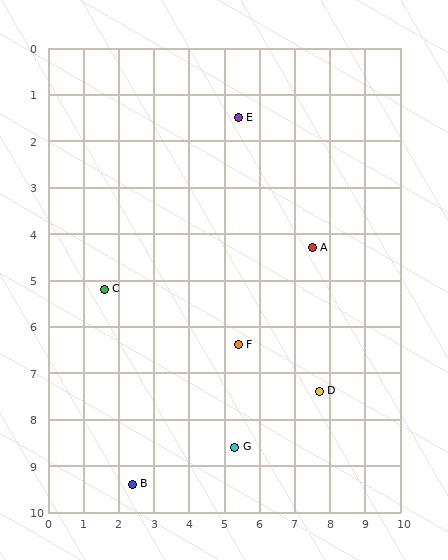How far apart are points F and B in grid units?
Points F and B are about 4.2 grid units apart.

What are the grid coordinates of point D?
Point D is at approximately (7.7, 7.4).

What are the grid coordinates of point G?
Point G is at approximately (5.3, 8.6).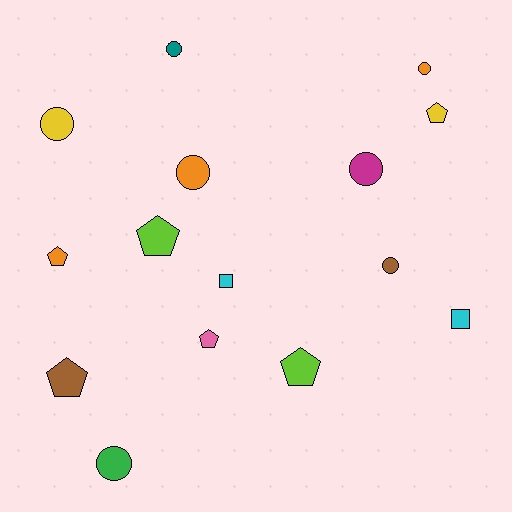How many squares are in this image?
There are 2 squares.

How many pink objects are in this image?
There is 1 pink object.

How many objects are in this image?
There are 15 objects.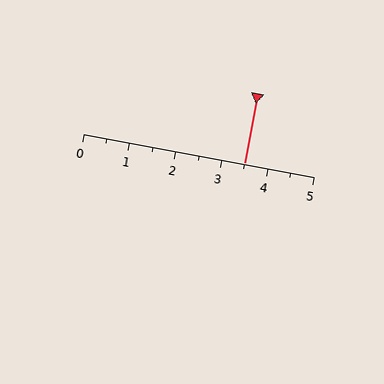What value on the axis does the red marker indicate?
The marker indicates approximately 3.5.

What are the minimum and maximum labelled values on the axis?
The axis runs from 0 to 5.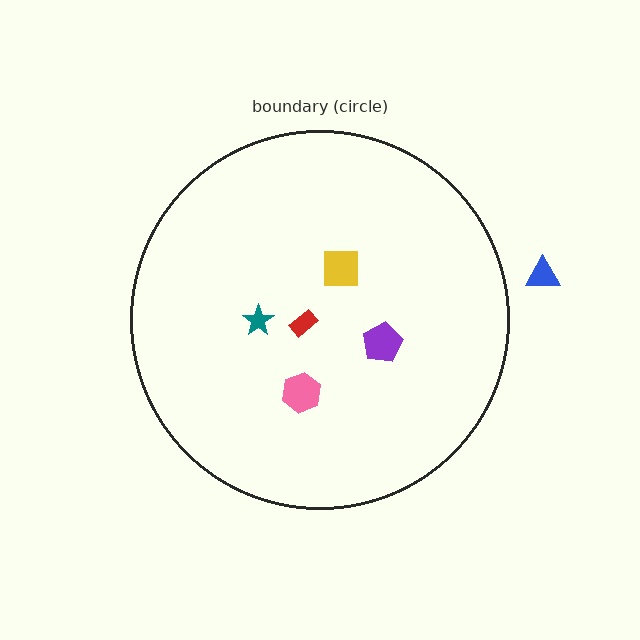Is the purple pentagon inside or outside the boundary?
Inside.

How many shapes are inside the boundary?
5 inside, 1 outside.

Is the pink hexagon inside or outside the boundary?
Inside.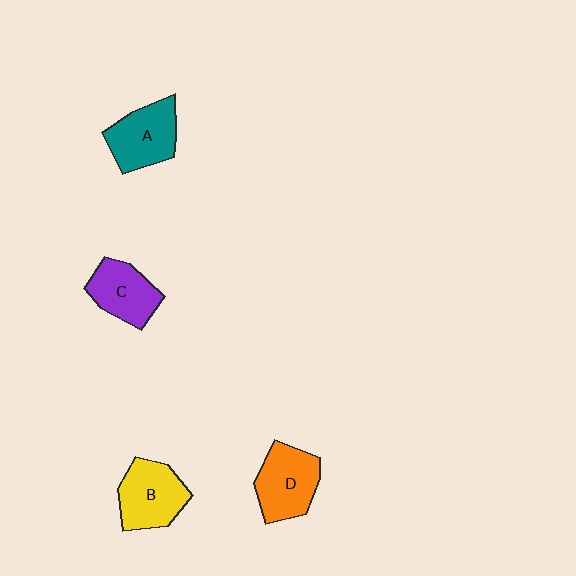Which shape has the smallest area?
Shape C (purple).